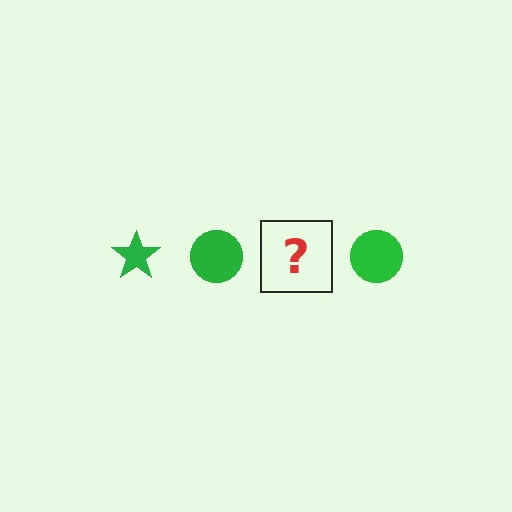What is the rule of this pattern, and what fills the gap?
The rule is that the pattern cycles through star, circle shapes in green. The gap should be filled with a green star.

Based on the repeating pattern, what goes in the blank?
The blank should be a green star.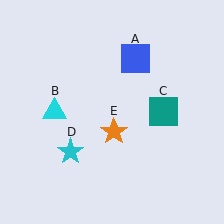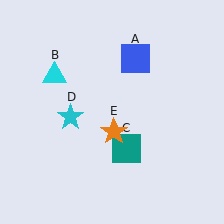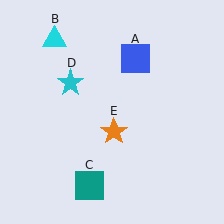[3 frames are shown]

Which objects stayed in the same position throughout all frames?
Blue square (object A) and orange star (object E) remained stationary.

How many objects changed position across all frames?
3 objects changed position: cyan triangle (object B), teal square (object C), cyan star (object D).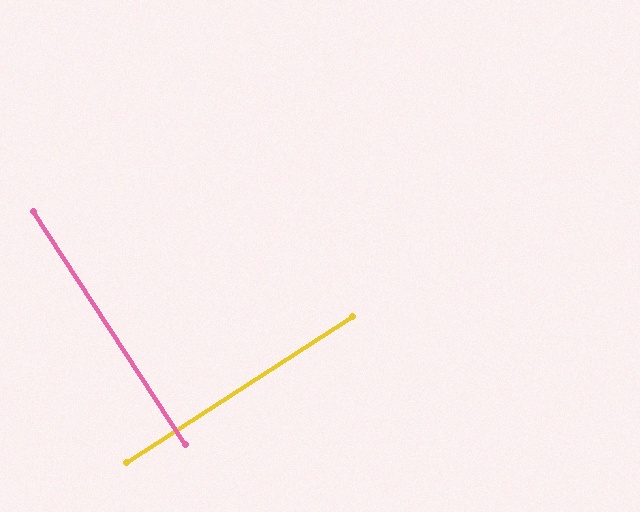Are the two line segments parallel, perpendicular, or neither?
Perpendicular — they meet at approximately 90°.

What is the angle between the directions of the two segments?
Approximately 90 degrees.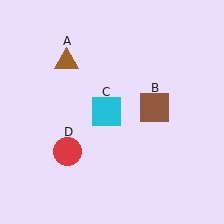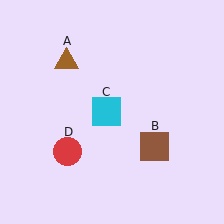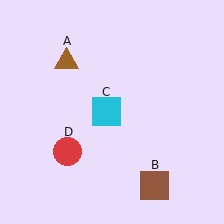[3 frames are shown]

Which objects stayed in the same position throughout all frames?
Brown triangle (object A) and cyan square (object C) and red circle (object D) remained stationary.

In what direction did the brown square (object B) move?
The brown square (object B) moved down.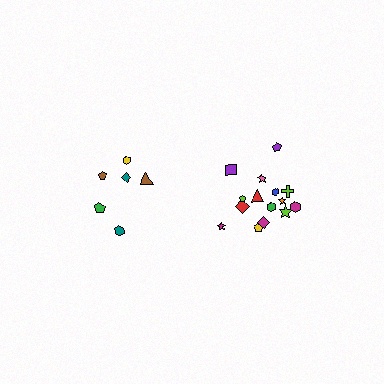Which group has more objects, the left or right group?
The right group.